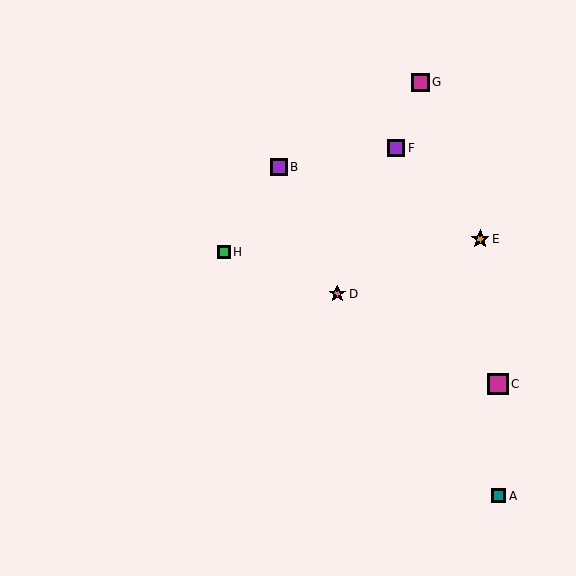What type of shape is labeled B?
Shape B is a purple square.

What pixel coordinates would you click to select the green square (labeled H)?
Click at (224, 252) to select the green square H.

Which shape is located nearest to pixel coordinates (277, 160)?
The purple square (labeled B) at (279, 167) is nearest to that location.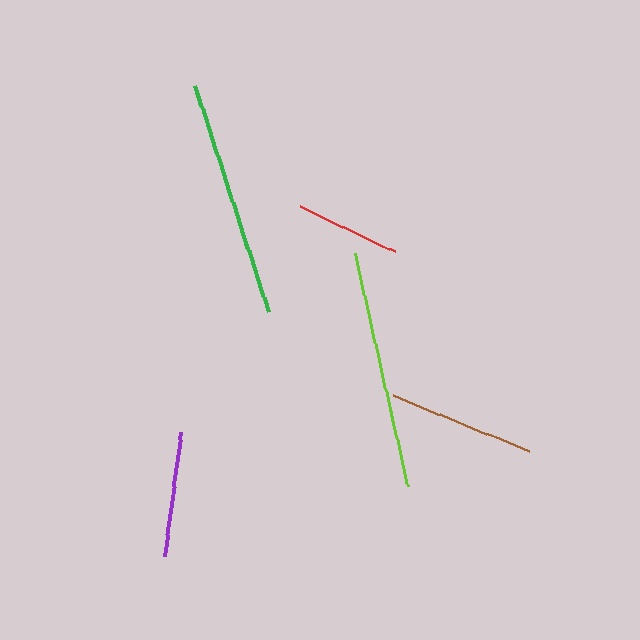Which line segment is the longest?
The lime line is the longest at approximately 239 pixels.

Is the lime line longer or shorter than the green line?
The lime line is longer than the green line.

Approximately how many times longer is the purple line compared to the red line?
The purple line is approximately 1.2 times the length of the red line.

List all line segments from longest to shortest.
From longest to shortest: lime, green, brown, purple, red.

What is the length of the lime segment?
The lime segment is approximately 239 pixels long.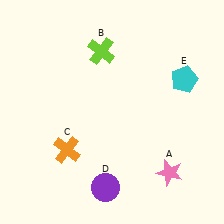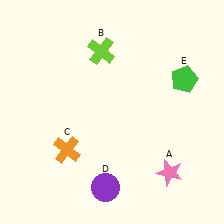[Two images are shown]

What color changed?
The pentagon (E) changed from cyan in Image 1 to green in Image 2.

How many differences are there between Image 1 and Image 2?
There is 1 difference between the two images.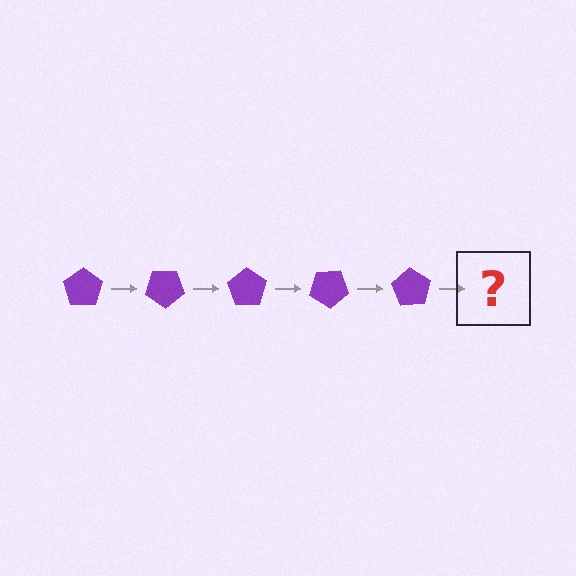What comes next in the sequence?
The next element should be a purple pentagon rotated 175 degrees.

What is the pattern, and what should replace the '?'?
The pattern is that the pentagon rotates 35 degrees each step. The '?' should be a purple pentagon rotated 175 degrees.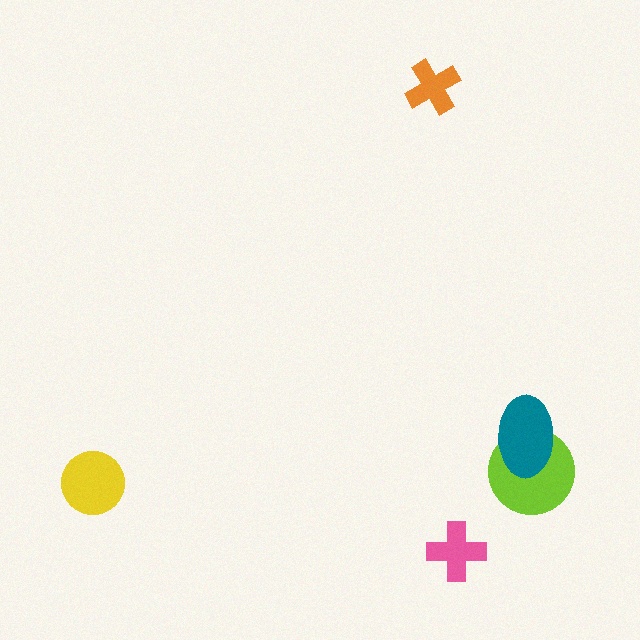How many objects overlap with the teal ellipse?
1 object overlaps with the teal ellipse.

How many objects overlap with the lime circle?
1 object overlaps with the lime circle.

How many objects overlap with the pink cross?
0 objects overlap with the pink cross.